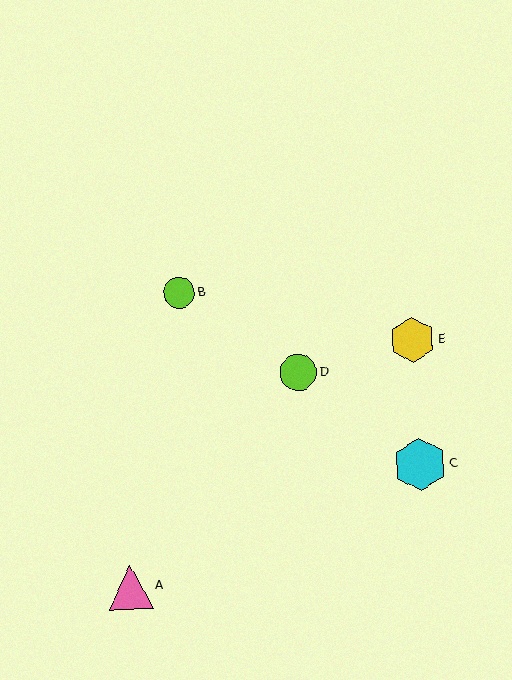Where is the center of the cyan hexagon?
The center of the cyan hexagon is at (420, 465).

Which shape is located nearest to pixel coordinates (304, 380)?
The lime circle (labeled D) at (299, 373) is nearest to that location.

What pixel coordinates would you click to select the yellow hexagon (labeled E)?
Click at (412, 340) to select the yellow hexagon E.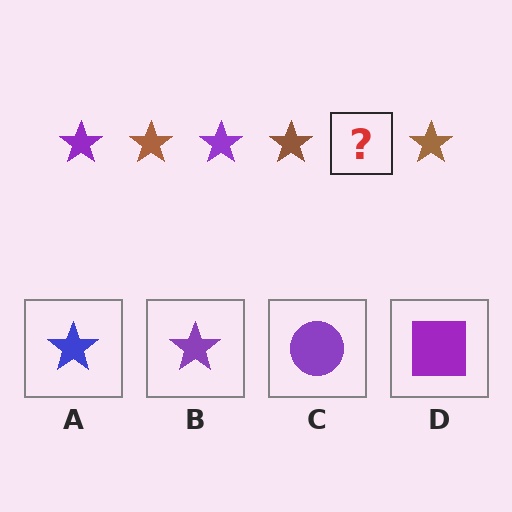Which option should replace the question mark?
Option B.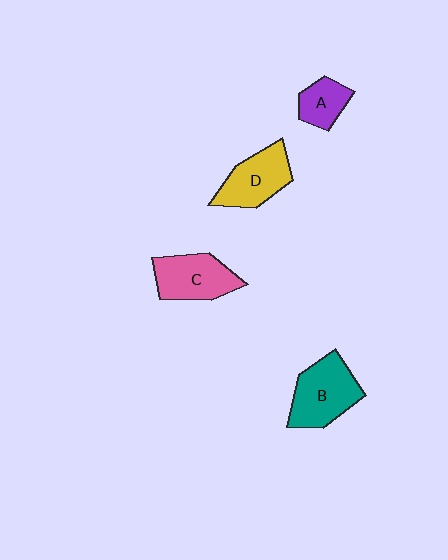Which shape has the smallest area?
Shape A (purple).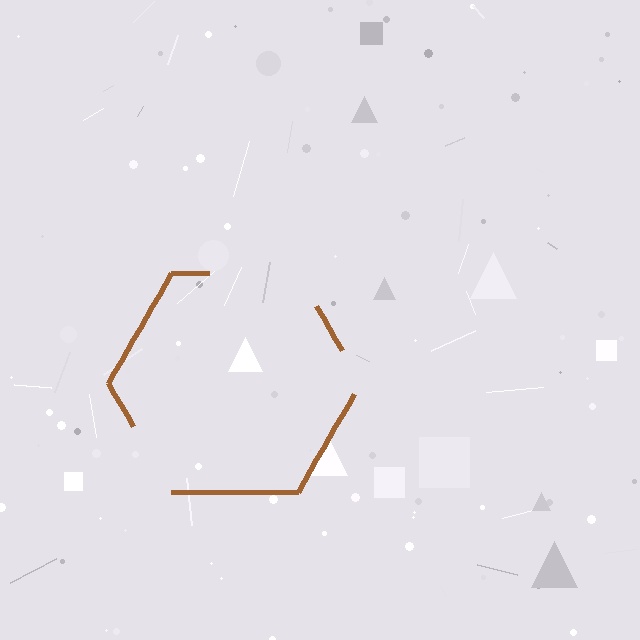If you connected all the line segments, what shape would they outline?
They would outline a hexagon.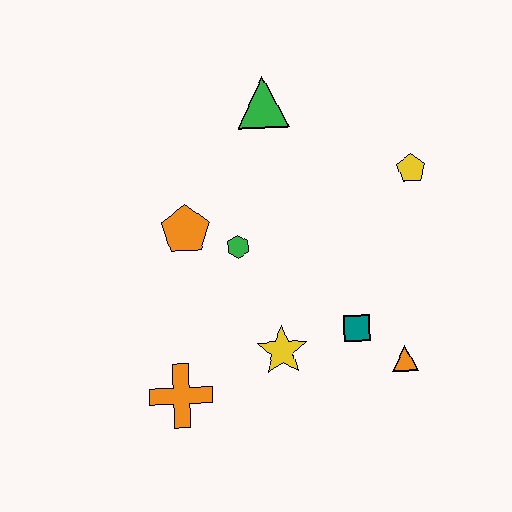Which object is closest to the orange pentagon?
The green hexagon is closest to the orange pentagon.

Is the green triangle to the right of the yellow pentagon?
No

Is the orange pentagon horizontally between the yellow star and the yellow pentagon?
No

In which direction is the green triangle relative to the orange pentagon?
The green triangle is above the orange pentagon.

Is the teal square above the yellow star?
Yes